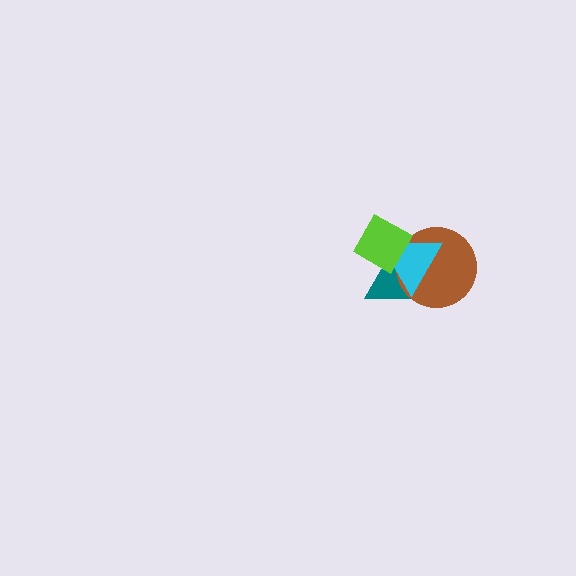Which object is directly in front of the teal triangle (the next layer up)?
The brown circle is directly in front of the teal triangle.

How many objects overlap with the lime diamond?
3 objects overlap with the lime diamond.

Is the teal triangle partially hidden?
Yes, it is partially covered by another shape.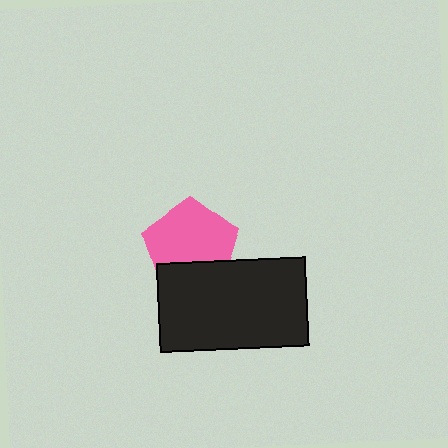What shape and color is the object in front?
The object in front is a black rectangle.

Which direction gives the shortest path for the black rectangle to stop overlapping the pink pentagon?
Moving down gives the shortest separation.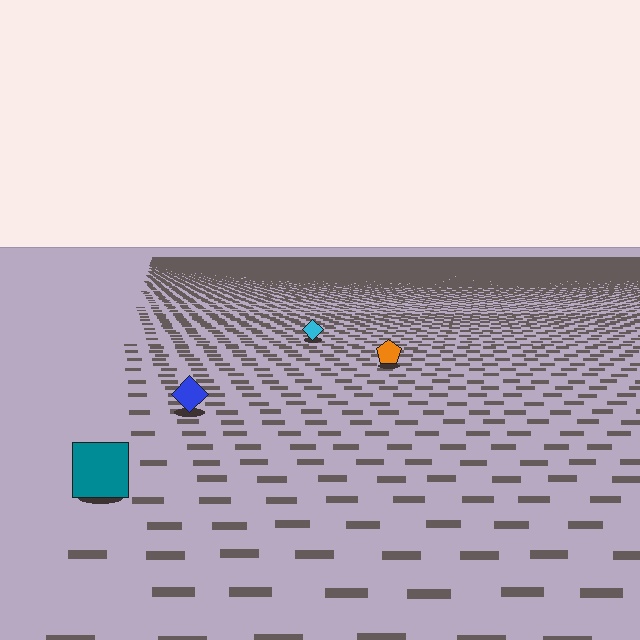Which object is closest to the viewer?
The teal square is closest. The texture marks near it are larger and more spread out.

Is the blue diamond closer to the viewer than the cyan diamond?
Yes. The blue diamond is closer — you can tell from the texture gradient: the ground texture is coarser near it.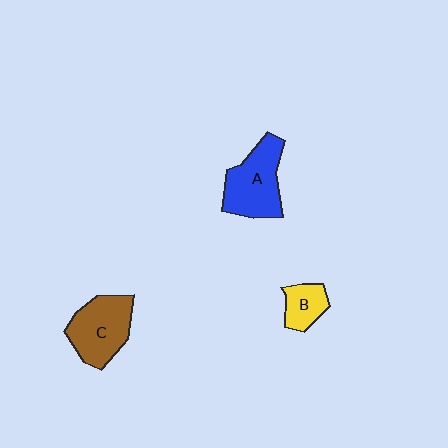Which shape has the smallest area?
Shape B (yellow).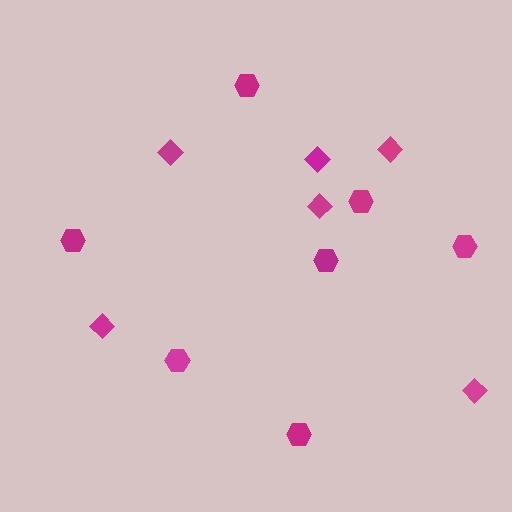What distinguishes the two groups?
There are 2 groups: one group of hexagons (7) and one group of diamonds (6).